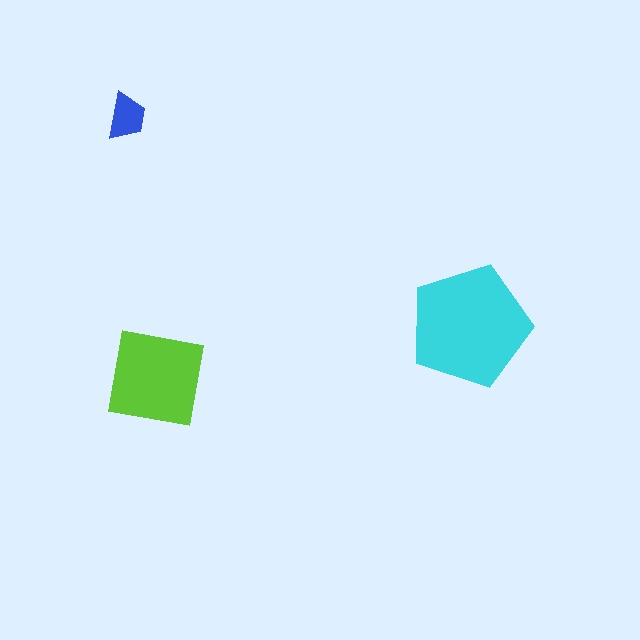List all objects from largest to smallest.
The cyan pentagon, the lime square, the blue trapezoid.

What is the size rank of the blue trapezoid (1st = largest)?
3rd.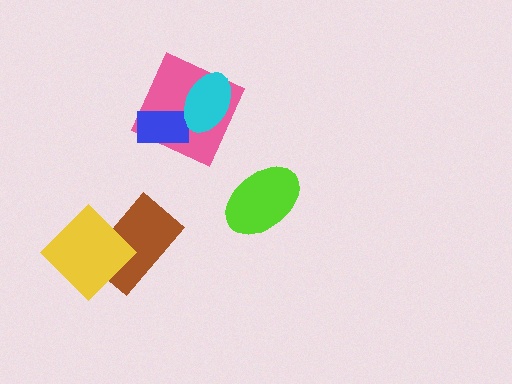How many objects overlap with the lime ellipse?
0 objects overlap with the lime ellipse.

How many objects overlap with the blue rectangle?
2 objects overlap with the blue rectangle.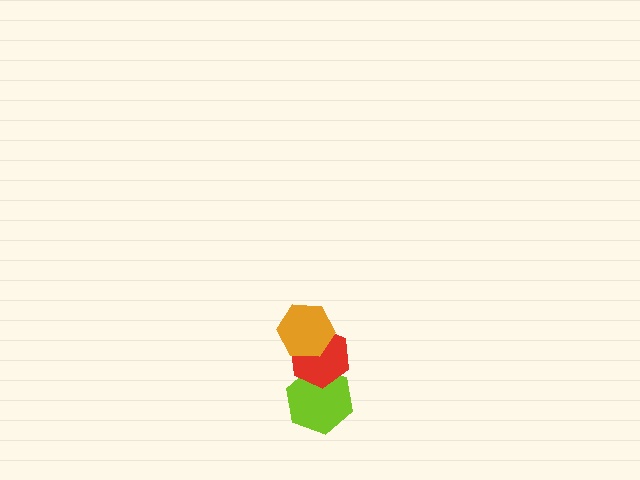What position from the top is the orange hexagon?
The orange hexagon is 1st from the top.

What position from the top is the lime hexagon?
The lime hexagon is 3rd from the top.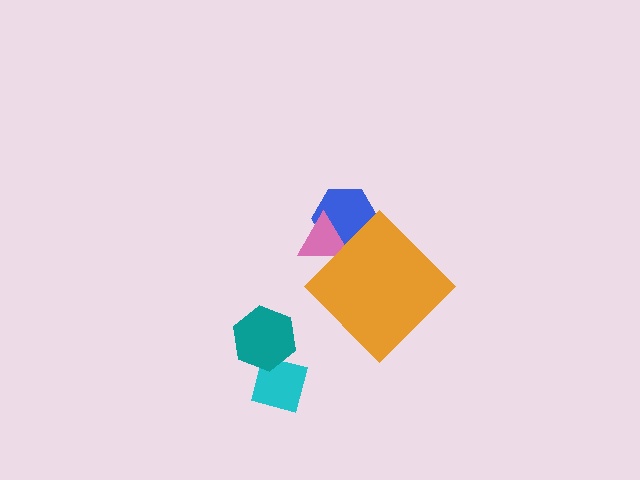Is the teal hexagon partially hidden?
No, the teal hexagon is fully visible.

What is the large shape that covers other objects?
An orange diamond.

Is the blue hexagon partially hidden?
Yes, the blue hexagon is partially hidden behind the orange diamond.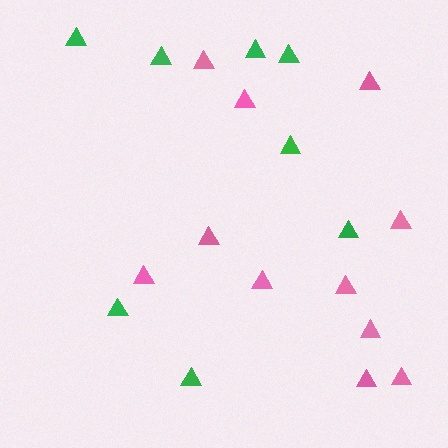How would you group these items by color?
There are 2 groups: one group of pink triangles (11) and one group of green triangles (8).